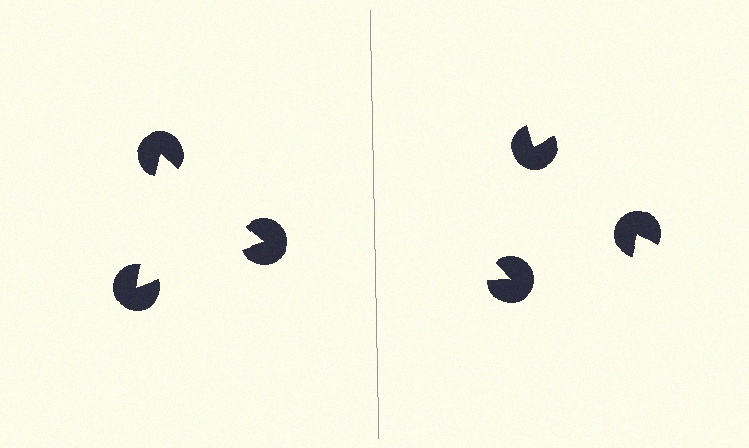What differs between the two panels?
The pac-man discs are positioned identically on both sides; only the wedge orientations differ. On the left they align to a triangle; on the right they are misaligned.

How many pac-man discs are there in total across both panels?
6 — 3 on each side.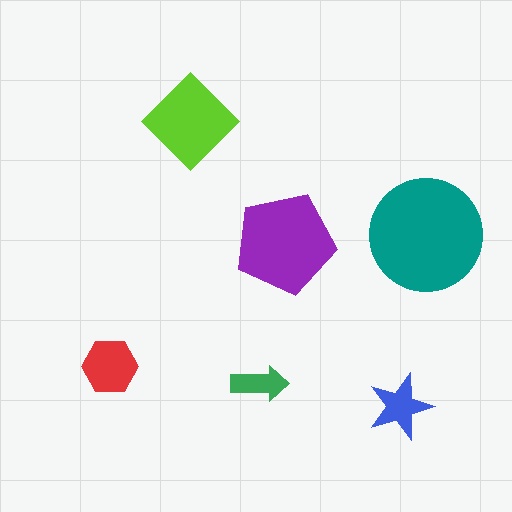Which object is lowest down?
The blue star is bottommost.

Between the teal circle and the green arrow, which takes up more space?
The teal circle.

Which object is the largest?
The teal circle.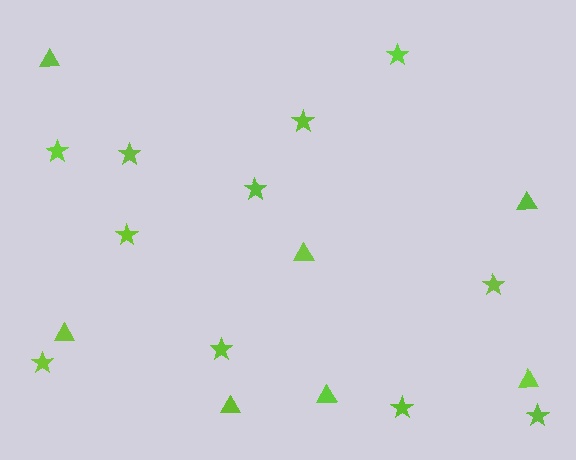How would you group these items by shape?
There are 2 groups: one group of triangles (7) and one group of stars (11).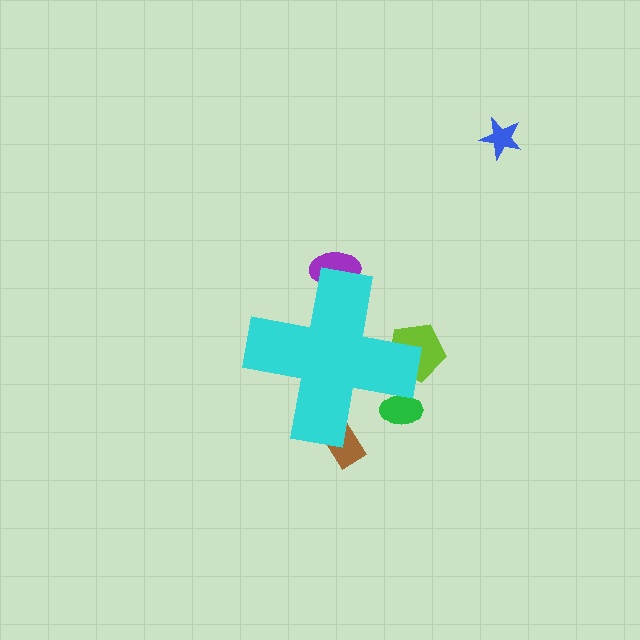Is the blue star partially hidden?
No, the blue star is fully visible.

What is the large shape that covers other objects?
A cyan cross.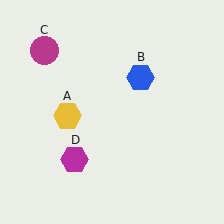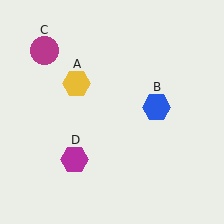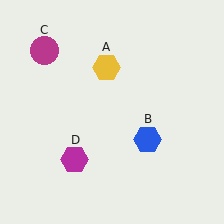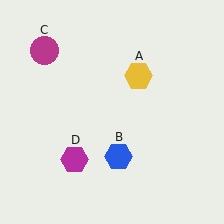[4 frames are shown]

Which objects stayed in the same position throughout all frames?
Magenta circle (object C) and magenta hexagon (object D) remained stationary.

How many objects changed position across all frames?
2 objects changed position: yellow hexagon (object A), blue hexagon (object B).